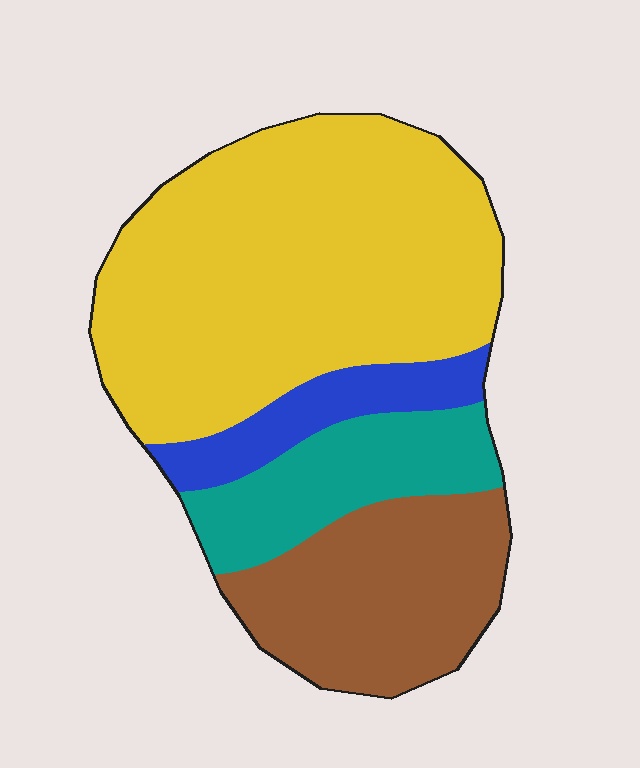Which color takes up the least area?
Blue, at roughly 10%.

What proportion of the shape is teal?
Teal takes up about one sixth (1/6) of the shape.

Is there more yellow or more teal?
Yellow.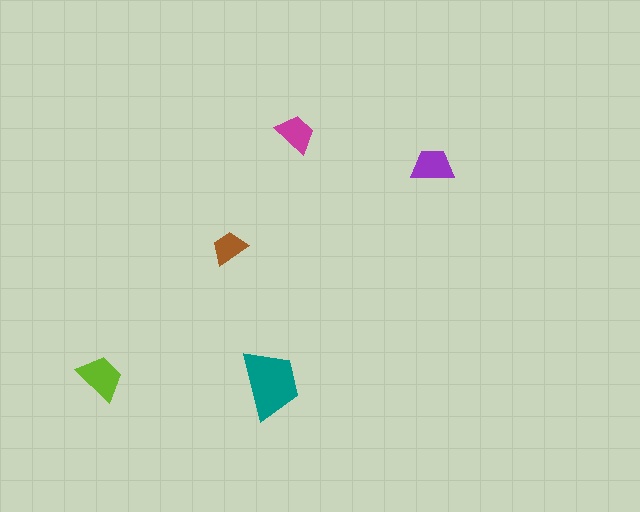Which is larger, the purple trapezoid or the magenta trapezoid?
The purple one.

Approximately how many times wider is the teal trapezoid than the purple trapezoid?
About 1.5 times wider.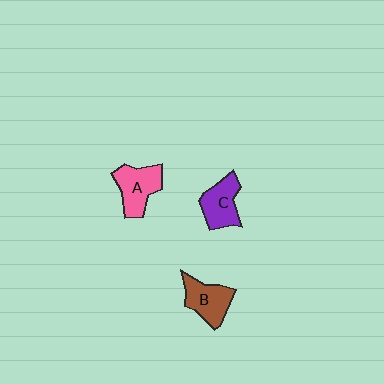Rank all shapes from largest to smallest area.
From largest to smallest: A (pink), B (brown), C (purple).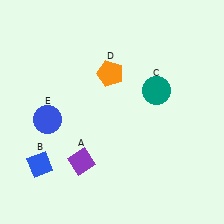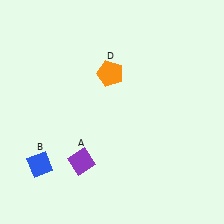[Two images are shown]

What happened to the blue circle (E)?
The blue circle (E) was removed in Image 2. It was in the bottom-left area of Image 1.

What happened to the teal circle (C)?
The teal circle (C) was removed in Image 2. It was in the top-right area of Image 1.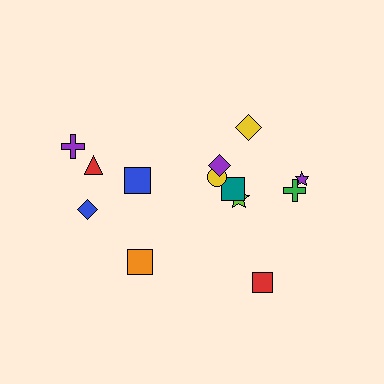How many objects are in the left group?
There are 5 objects.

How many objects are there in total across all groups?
There are 13 objects.